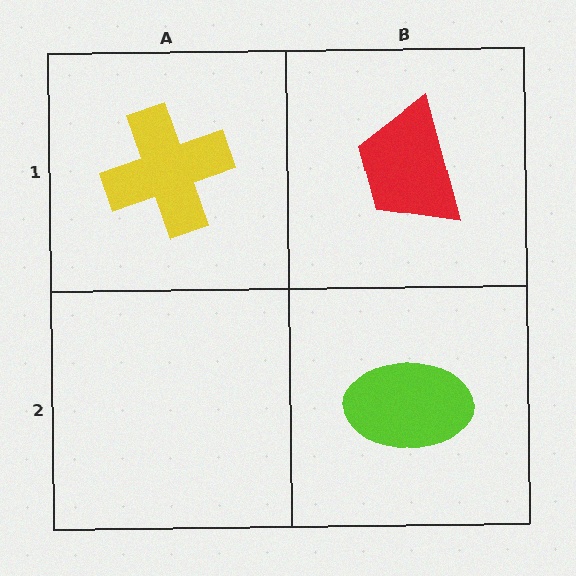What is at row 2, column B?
A lime ellipse.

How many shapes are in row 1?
2 shapes.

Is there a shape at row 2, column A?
No, that cell is empty.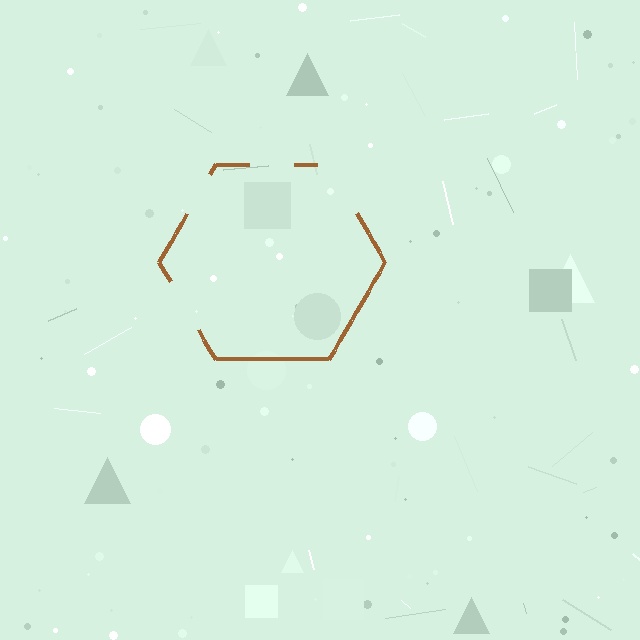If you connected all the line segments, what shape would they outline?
They would outline a hexagon.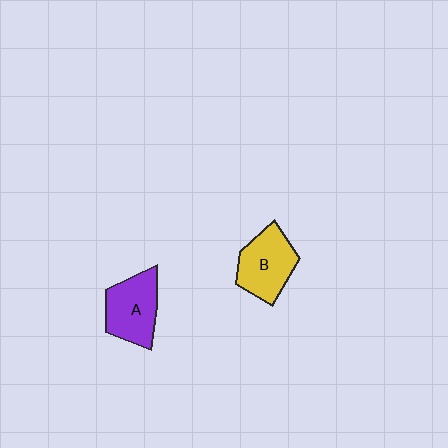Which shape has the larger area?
Shape A (purple).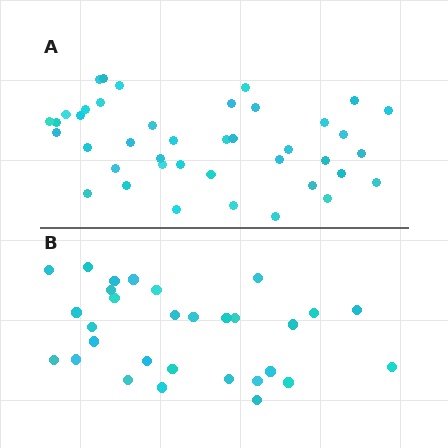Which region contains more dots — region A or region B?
Region A (the top region) has more dots.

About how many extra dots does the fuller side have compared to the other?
Region A has roughly 12 or so more dots than region B.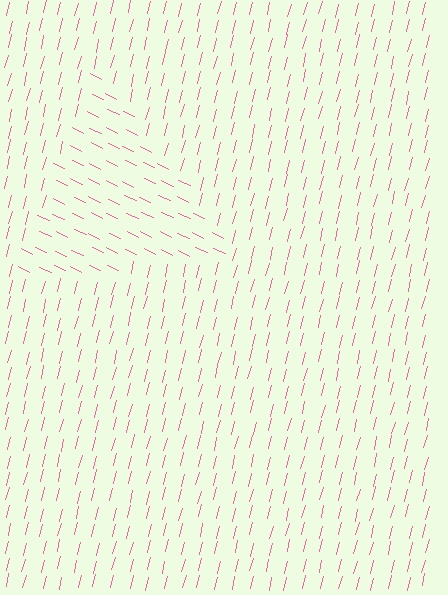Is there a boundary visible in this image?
Yes, there is a texture boundary formed by a change in line orientation.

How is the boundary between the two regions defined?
The boundary is defined purely by a change in line orientation (approximately 78 degrees difference). All lines are the same color and thickness.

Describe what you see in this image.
The image is filled with small pink line segments. A triangle region in the image has lines oriented differently from the surrounding lines, creating a visible texture boundary.